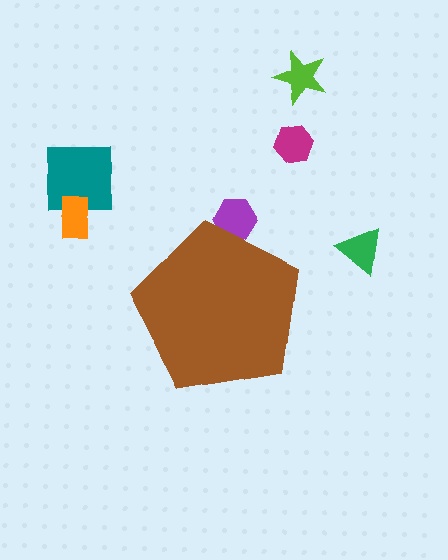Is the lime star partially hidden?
No, the lime star is fully visible.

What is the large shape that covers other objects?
A brown pentagon.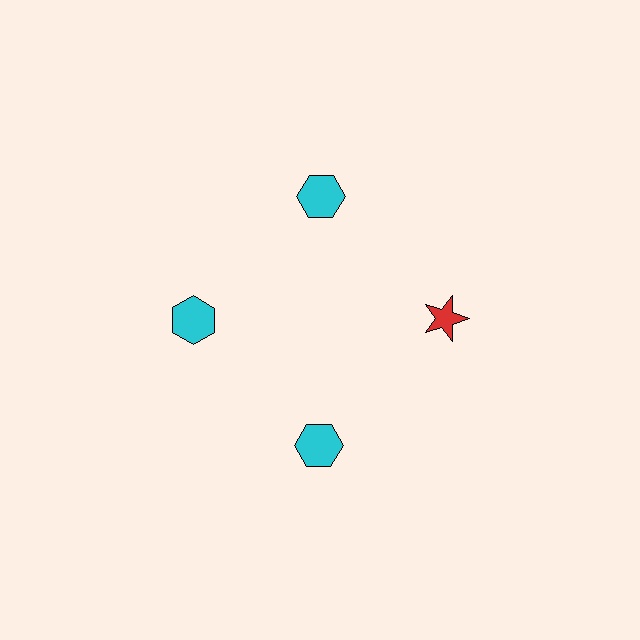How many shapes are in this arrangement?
There are 4 shapes arranged in a ring pattern.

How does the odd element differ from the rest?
It differs in both color (red instead of cyan) and shape (star instead of hexagon).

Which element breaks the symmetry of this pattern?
The red star at roughly the 3 o'clock position breaks the symmetry. All other shapes are cyan hexagons.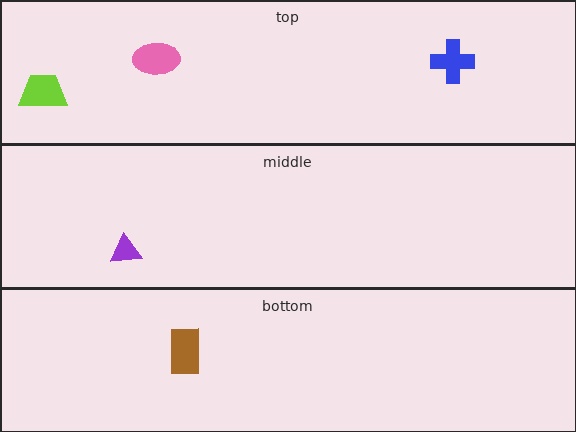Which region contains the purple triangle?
The middle region.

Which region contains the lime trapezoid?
The top region.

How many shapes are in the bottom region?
1.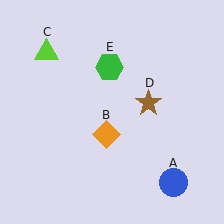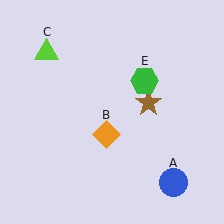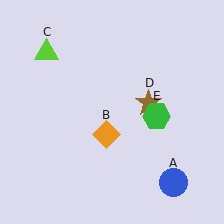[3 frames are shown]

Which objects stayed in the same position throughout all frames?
Blue circle (object A) and orange diamond (object B) and lime triangle (object C) and brown star (object D) remained stationary.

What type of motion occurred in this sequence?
The green hexagon (object E) rotated clockwise around the center of the scene.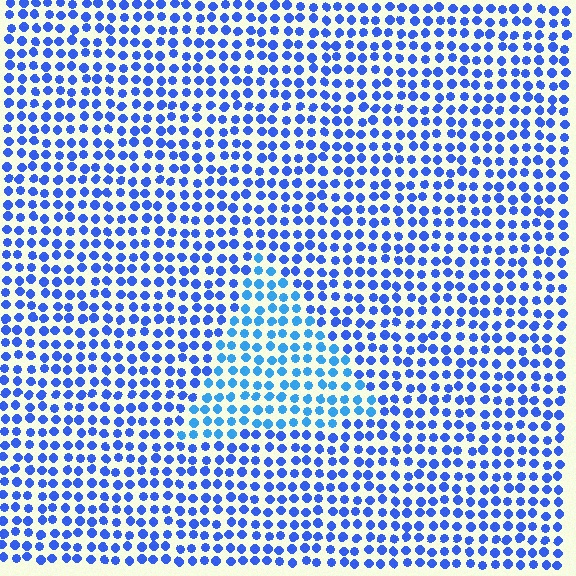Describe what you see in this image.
The image is filled with small blue elements in a uniform arrangement. A triangle-shaped region is visible where the elements are tinted to a slightly different hue, forming a subtle color boundary.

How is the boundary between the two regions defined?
The boundary is defined purely by a slight shift in hue (about 23 degrees). Spacing, size, and orientation are identical on both sides.